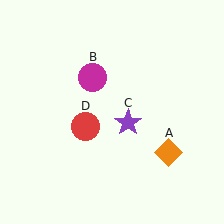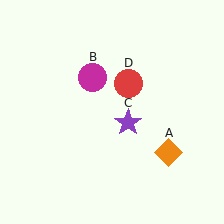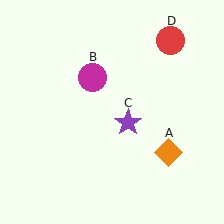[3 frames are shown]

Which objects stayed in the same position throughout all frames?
Orange diamond (object A) and magenta circle (object B) and purple star (object C) remained stationary.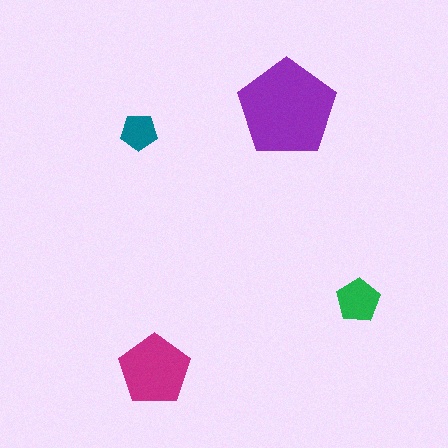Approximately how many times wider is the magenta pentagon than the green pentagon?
About 1.5 times wider.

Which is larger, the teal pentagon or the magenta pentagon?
The magenta one.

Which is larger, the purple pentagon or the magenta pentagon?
The purple one.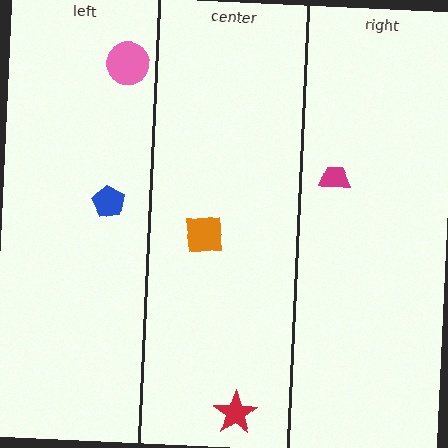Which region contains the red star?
The center region.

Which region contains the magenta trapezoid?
The right region.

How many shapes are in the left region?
2.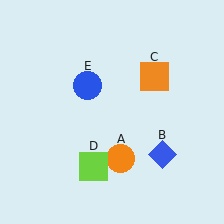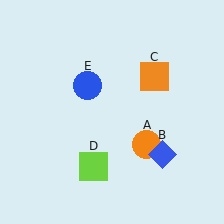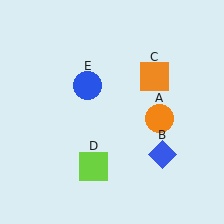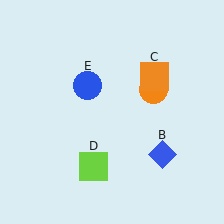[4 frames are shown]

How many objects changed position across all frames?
1 object changed position: orange circle (object A).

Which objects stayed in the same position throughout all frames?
Blue diamond (object B) and orange square (object C) and lime square (object D) and blue circle (object E) remained stationary.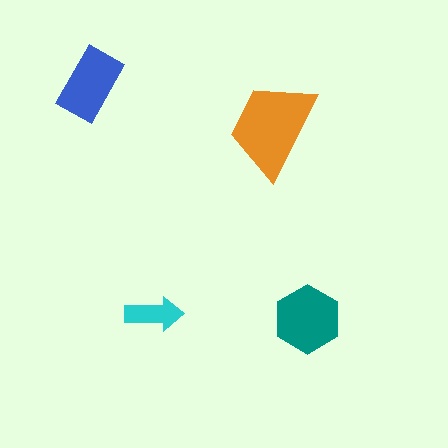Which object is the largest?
The orange trapezoid.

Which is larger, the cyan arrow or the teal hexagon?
The teal hexagon.